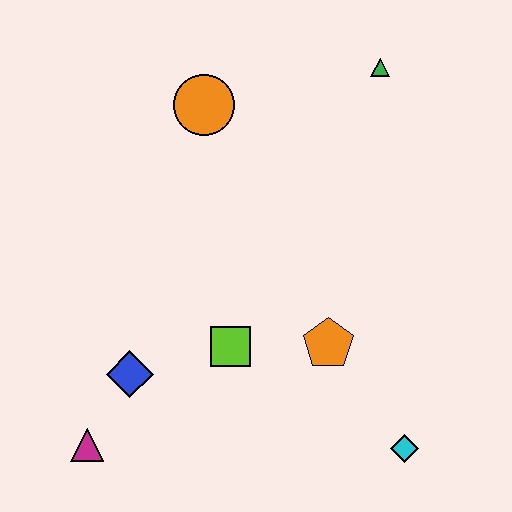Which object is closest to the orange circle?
The green triangle is closest to the orange circle.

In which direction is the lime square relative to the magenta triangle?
The lime square is to the right of the magenta triangle.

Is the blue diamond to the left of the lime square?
Yes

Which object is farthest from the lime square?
The green triangle is farthest from the lime square.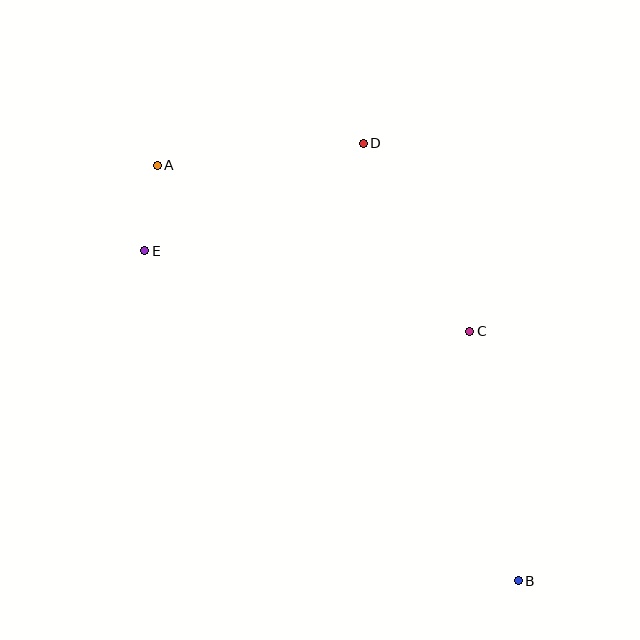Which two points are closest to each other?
Points A and E are closest to each other.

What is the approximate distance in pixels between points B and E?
The distance between B and E is approximately 499 pixels.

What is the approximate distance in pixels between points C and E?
The distance between C and E is approximately 335 pixels.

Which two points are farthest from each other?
Points A and B are farthest from each other.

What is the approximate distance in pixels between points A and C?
The distance between A and C is approximately 354 pixels.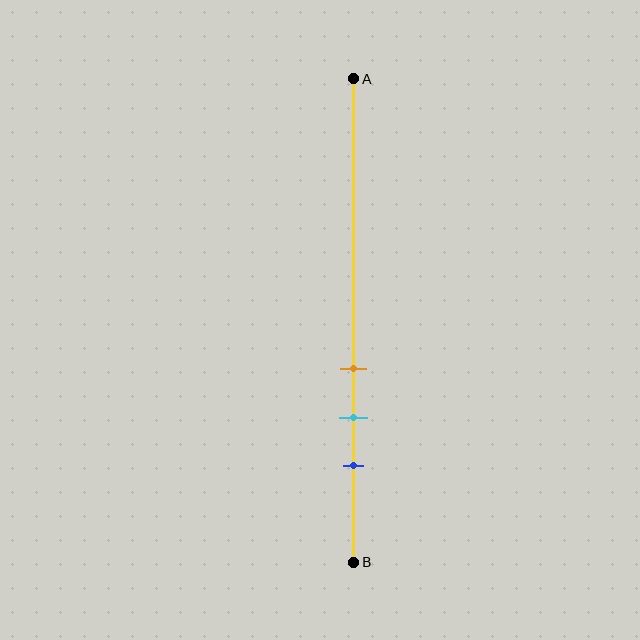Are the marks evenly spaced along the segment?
Yes, the marks are approximately evenly spaced.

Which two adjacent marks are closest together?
The orange and cyan marks are the closest adjacent pair.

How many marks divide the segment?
There are 3 marks dividing the segment.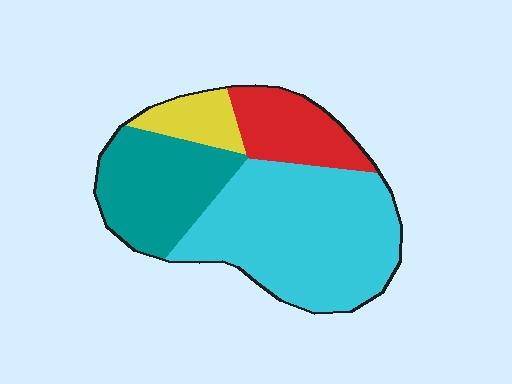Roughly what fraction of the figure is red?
Red covers about 15% of the figure.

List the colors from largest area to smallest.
From largest to smallest: cyan, teal, red, yellow.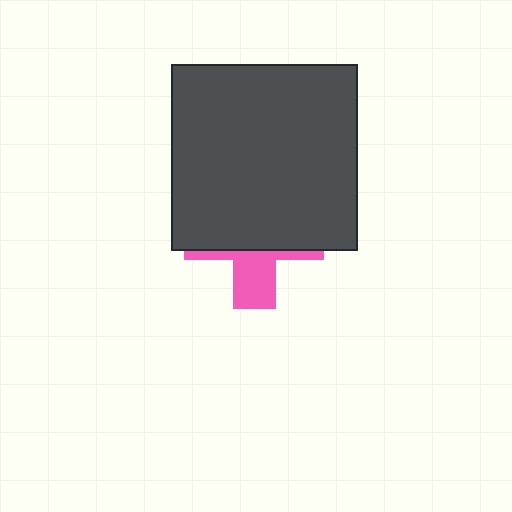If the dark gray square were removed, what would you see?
You would see the complete pink cross.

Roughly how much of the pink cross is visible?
A small part of it is visible (roughly 32%).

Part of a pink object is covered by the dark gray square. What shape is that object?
It is a cross.